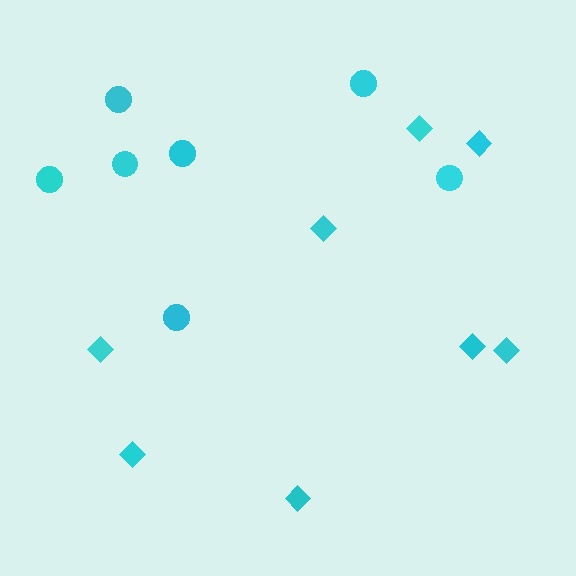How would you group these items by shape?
There are 2 groups: one group of circles (7) and one group of diamonds (8).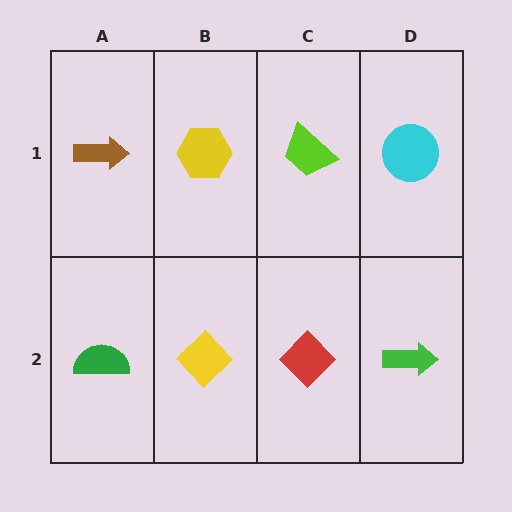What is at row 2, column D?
A green arrow.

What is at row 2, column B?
A yellow diamond.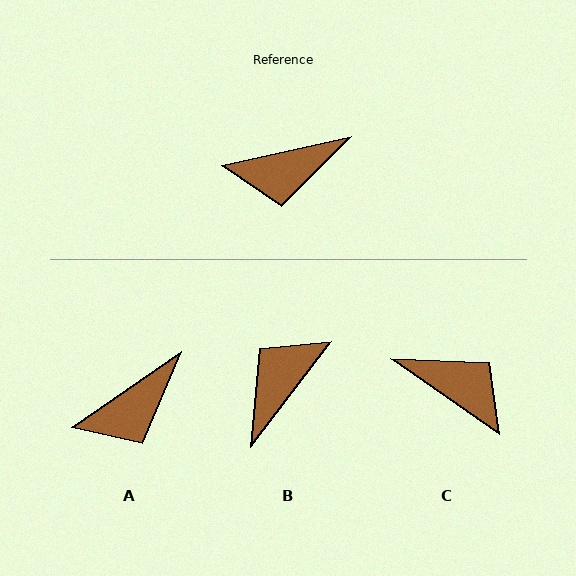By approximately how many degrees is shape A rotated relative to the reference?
Approximately 22 degrees counter-clockwise.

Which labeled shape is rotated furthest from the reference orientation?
B, about 140 degrees away.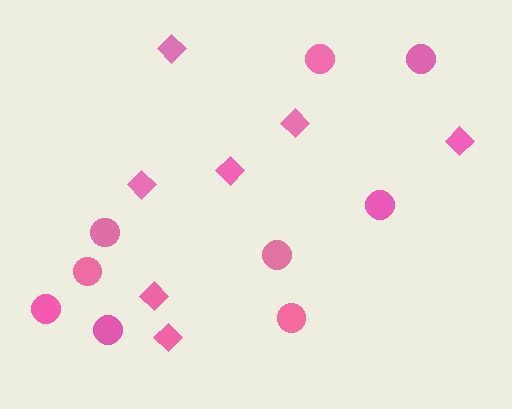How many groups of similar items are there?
There are 2 groups: one group of diamonds (7) and one group of circles (9).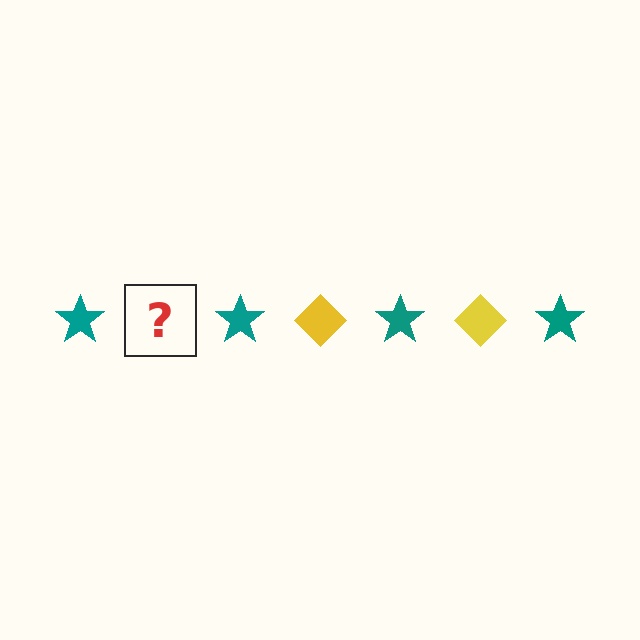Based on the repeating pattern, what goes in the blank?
The blank should be a yellow diamond.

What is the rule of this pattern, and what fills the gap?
The rule is that the pattern alternates between teal star and yellow diamond. The gap should be filled with a yellow diamond.